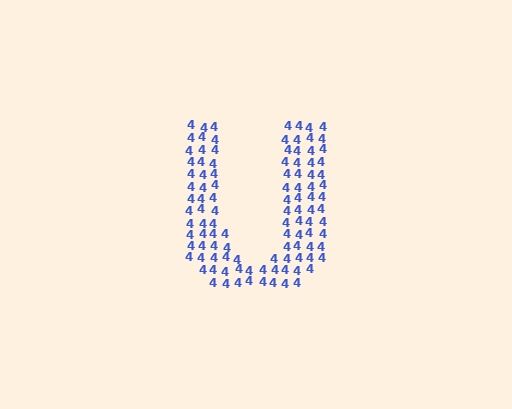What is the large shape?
The large shape is the letter U.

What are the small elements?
The small elements are digit 4's.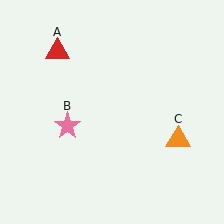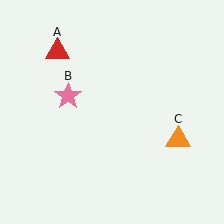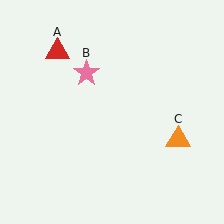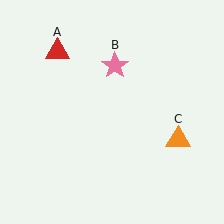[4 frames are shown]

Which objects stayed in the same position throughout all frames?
Red triangle (object A) and orange triangle (object C) remained stationary.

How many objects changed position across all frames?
1 object changed position: pink star (object B).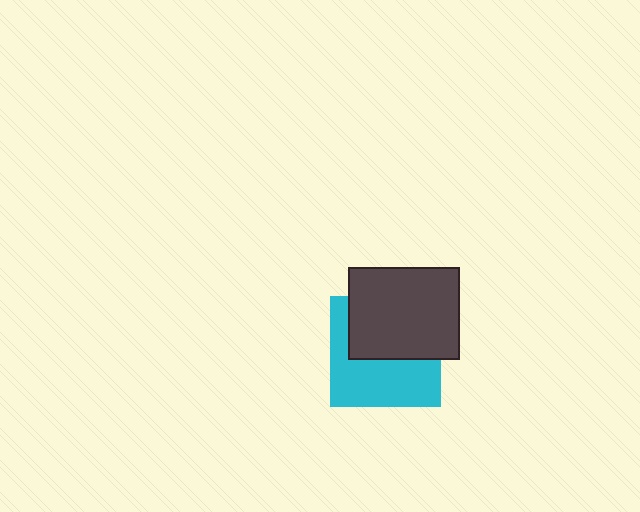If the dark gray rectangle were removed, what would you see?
You would see the complete cyan square.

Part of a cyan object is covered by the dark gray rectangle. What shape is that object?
It is a square.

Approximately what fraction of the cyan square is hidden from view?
Roughly 48% of the cyan square is hidden behind the dark gray rectangle.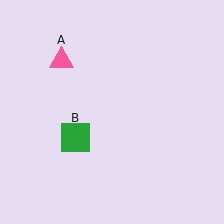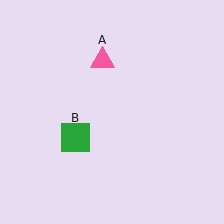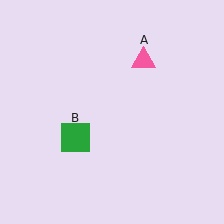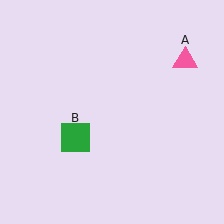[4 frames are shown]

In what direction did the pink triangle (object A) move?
The pink triangle (object A) moved right.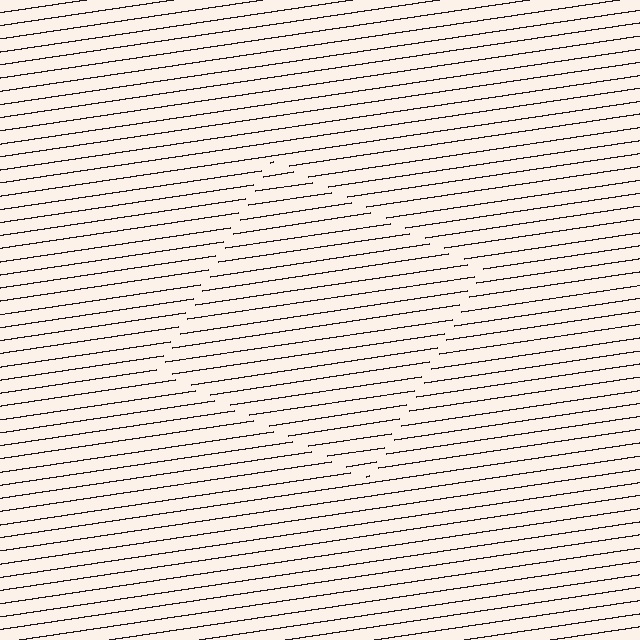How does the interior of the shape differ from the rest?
The interior of the shape contains the same grating, shifted by half a period — the contour is defined by the phase discontinuity where line-ends from the inner and outer gratings abut.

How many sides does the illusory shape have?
4 sides — the line-ends trace a square.